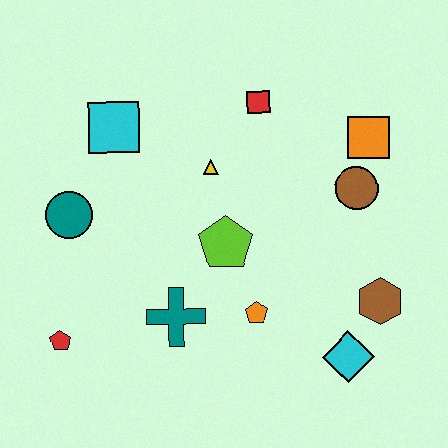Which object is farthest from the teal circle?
The brown hexagon is farthest from the teal circle.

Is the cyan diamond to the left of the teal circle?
No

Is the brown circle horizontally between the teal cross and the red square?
No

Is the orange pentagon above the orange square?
No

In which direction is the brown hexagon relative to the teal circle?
The brown hexagon is to the right of the teal circle.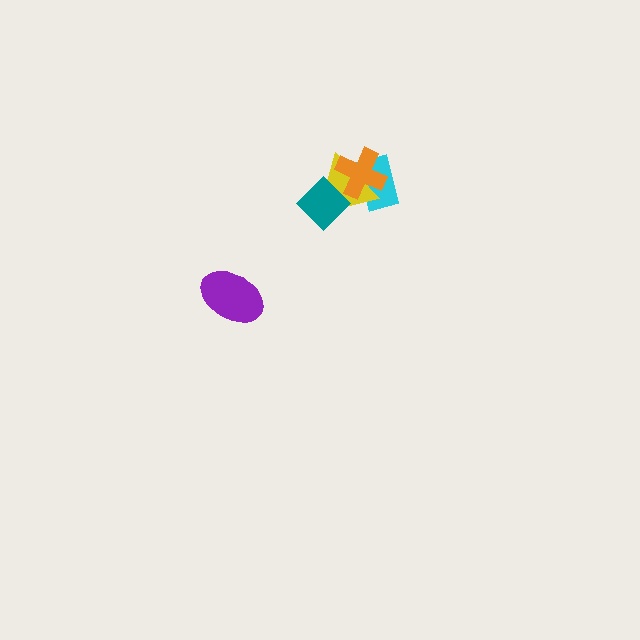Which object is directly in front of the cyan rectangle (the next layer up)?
The yellow triangle is directly in front of the cyan rectangle.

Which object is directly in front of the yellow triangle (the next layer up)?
The teal diamond is directly in front of the yellow triangle.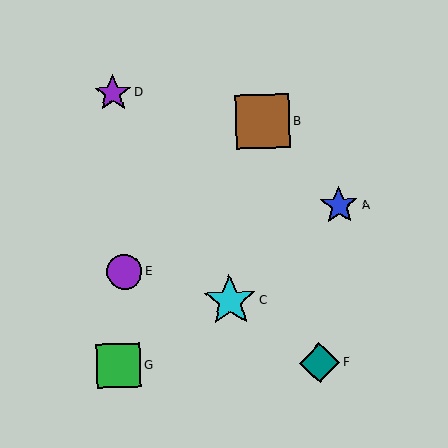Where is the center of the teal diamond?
The center of the teal diamond is at (320, 363).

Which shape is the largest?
The brown square (labeled B) is the largest.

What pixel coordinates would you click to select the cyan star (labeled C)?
Click at (230, 301) to select the cyan star C.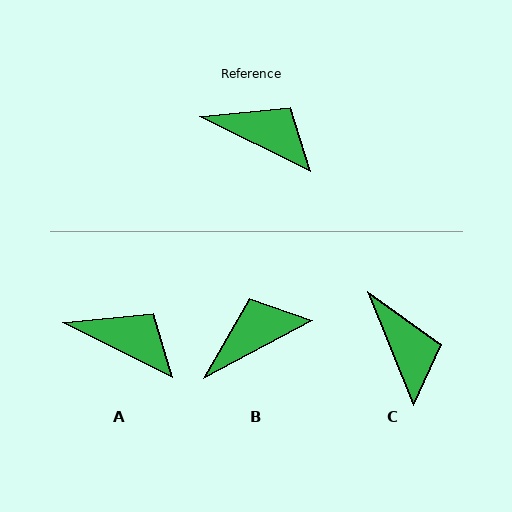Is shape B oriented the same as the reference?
No, it is off by about 54 degrees.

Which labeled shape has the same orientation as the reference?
A.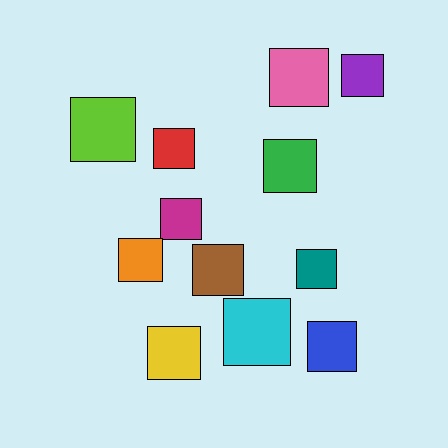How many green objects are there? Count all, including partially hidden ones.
There is 1 green object.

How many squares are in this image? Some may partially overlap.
There are 12 squares.